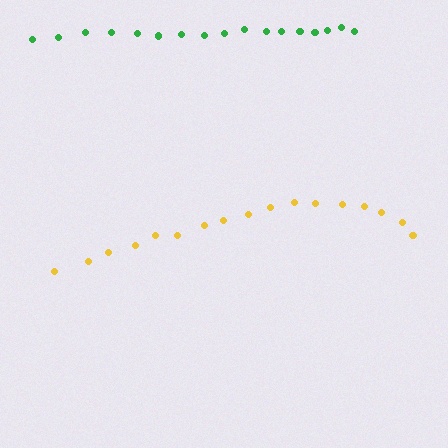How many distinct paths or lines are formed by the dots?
There are 2 distinct paths.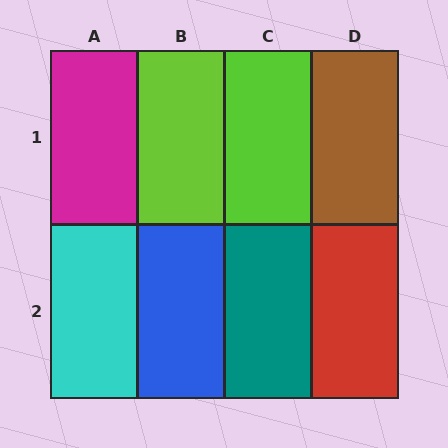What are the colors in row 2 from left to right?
Cyan, blue, teal, red.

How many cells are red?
1 cell is red.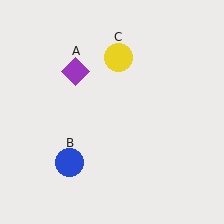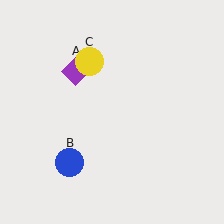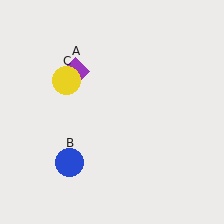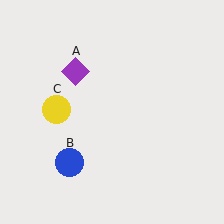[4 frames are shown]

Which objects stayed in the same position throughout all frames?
Purple diamond (object A) and blue circle (object B) remained stationary.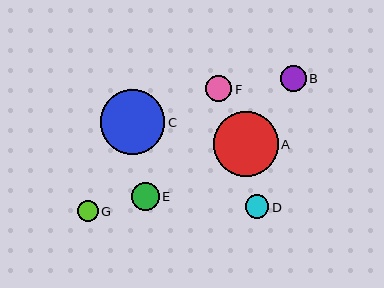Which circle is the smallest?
Circle G is the smallest with a size of approximately 21 pixels.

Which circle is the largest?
Circle A is the largest with a size of approximately 65 pixels.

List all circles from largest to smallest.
From largest to smallest: A, C, E, F, B, D, G.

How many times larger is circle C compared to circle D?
Circle C is approximately 2.7 times the size of circle D.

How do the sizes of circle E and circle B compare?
Circle E and circle B are approximately the same size.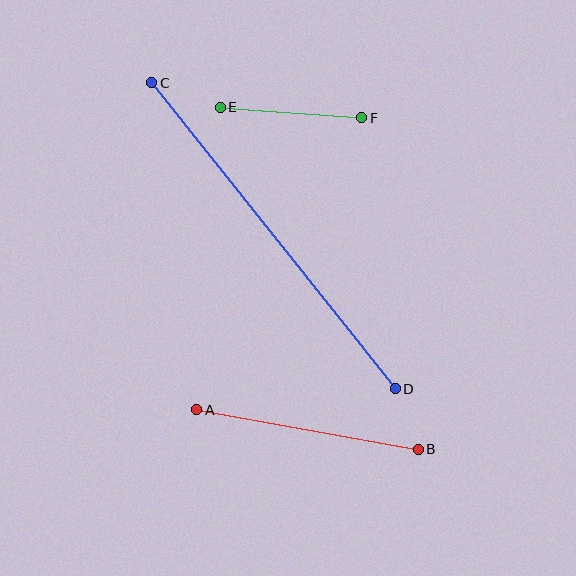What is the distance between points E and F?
The distance is approximately 142 pixels.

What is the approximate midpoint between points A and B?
The midpoint is at approximately (307, 430) pixels.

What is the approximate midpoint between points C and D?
The midpoint is at approximately (273, 236) pixels.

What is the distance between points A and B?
The distance is approximately 225 pixels.